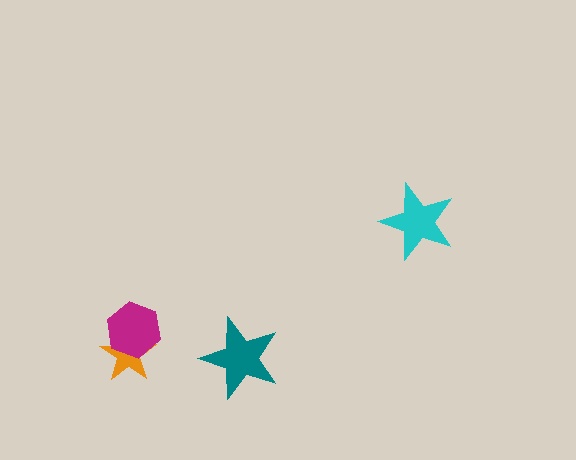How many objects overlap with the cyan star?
0 objects overlap with the cyan star.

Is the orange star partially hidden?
Yes, it is partially covered by another shape.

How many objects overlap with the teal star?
0 objects overlap with the teal star.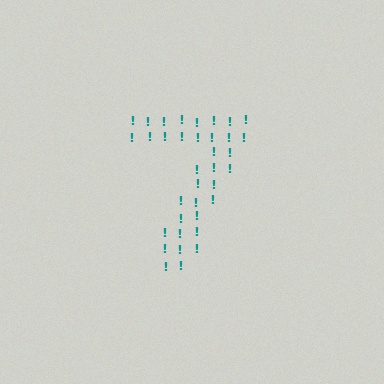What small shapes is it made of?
It is made of small exclamation marks.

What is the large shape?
The large shape is the digit 7.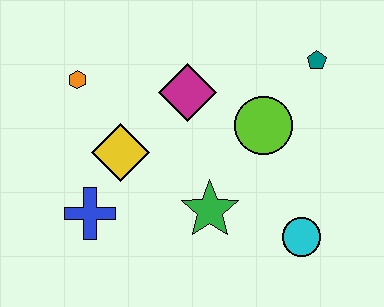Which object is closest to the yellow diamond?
The blue cross is closest to the yellow diamond.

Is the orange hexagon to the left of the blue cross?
Yes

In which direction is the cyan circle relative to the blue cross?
The cyan circle is to the right of the blue cross.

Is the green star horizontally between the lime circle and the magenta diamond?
Yes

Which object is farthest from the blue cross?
The teal pentagon is farthest from the blue cross.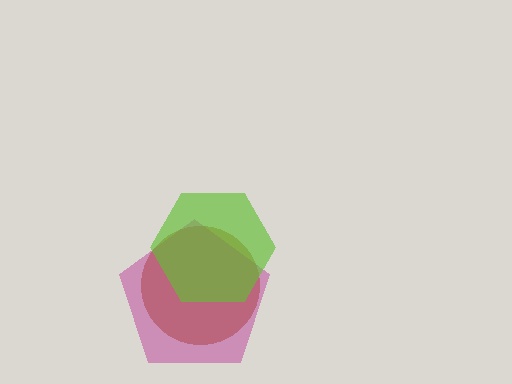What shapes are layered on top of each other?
The layered shapes are: a brown circle, a magenta pentagon, a lime hexagon.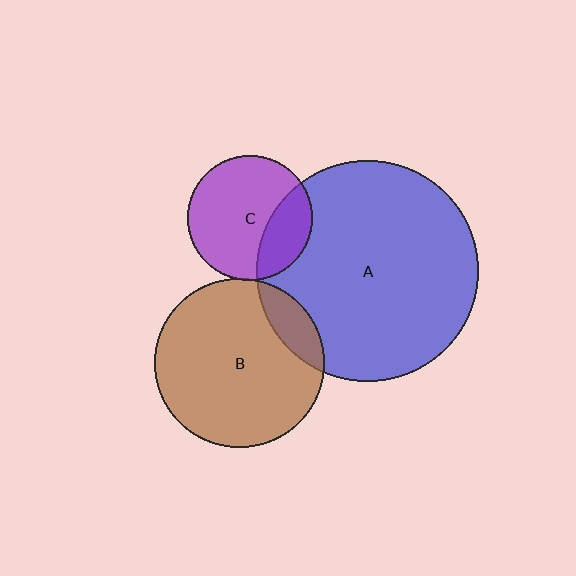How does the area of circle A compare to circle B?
Approximately 1.7 times.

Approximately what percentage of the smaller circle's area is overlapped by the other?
Approximately 15%.